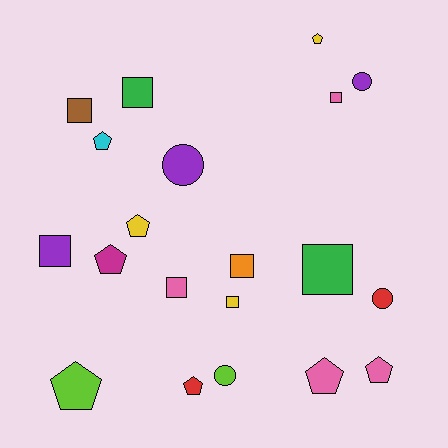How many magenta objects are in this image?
There is 1 magenta object.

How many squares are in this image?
There are 8 squares.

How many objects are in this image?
There are 20 objects.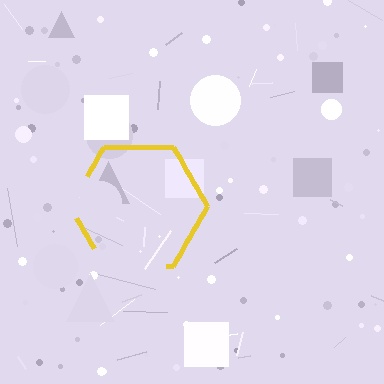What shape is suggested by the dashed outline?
The dashed outline suggests a hexagon.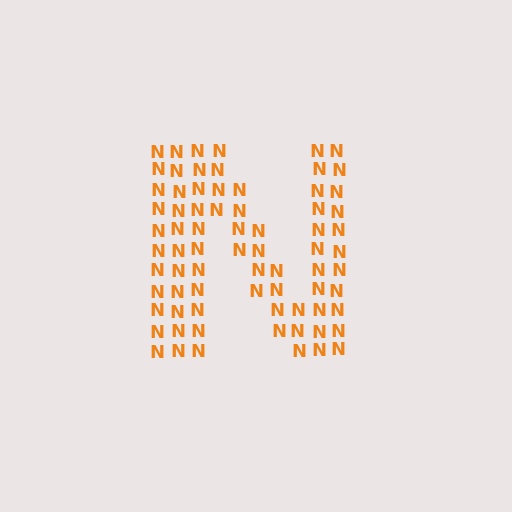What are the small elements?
The small elements are letter N's.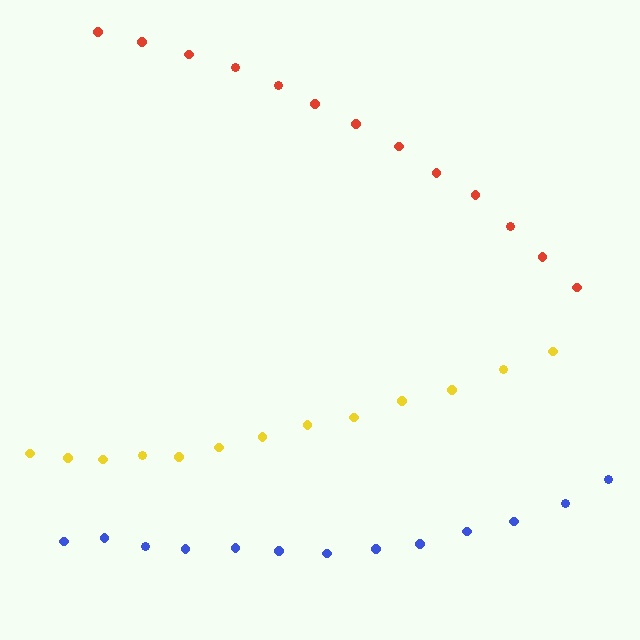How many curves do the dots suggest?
There are 3 distinct paths.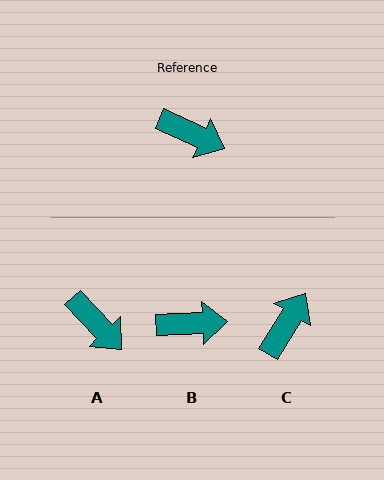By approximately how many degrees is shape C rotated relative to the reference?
Approximately 83 degrees counter-clockwise.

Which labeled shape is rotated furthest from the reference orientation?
C, about 83 degrees away.